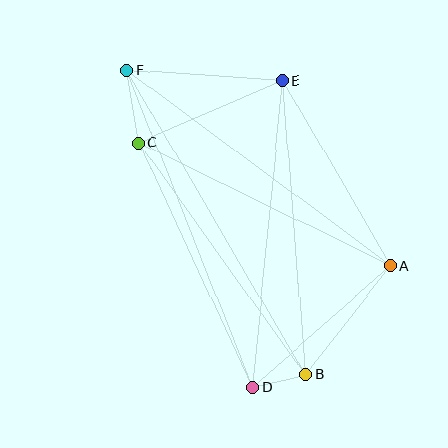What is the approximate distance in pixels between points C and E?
The distance between C and E is approximately 157 pixels.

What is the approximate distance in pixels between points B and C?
The distance between B and C is approximately 286 pixels.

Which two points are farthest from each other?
Points B and F are farthest from each other.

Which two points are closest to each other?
Points B and D are closest to each other.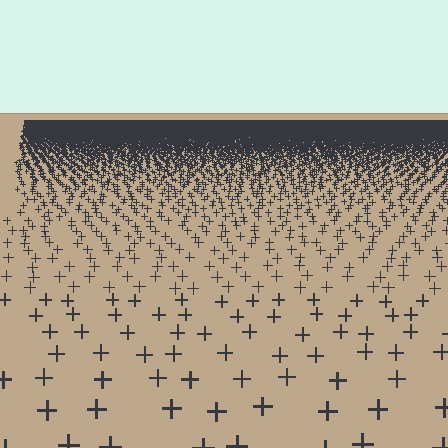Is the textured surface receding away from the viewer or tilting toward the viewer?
The surface is receding away from the viewer. Texture elements get smaller and denser toward the top.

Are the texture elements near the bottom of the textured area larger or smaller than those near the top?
Larger. Near the bottom, elements are closer to the viewer and appear at a bigger on-screen size.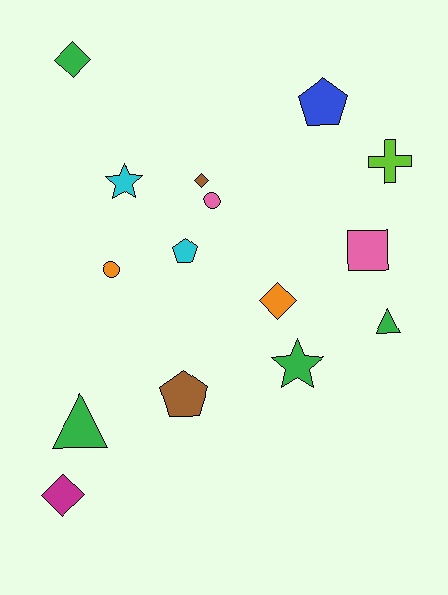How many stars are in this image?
There are 2 stars.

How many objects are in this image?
There are 15 objects.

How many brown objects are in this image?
There are 2 brown objects.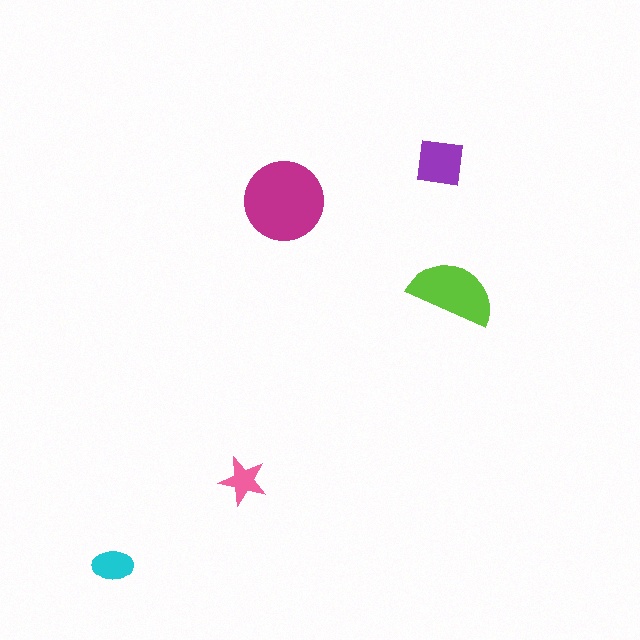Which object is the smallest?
The pink star.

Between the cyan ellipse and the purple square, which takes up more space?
The purple square.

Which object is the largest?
The magenta circle.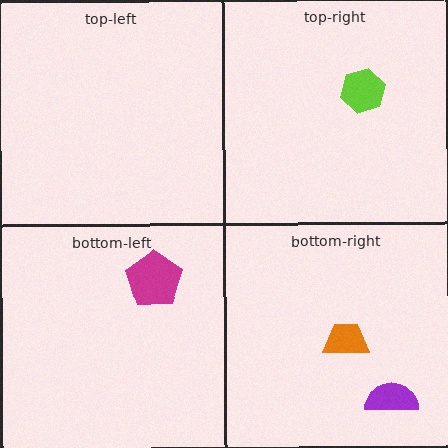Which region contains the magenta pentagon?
The bottom-left region.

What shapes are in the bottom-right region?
The orange trapezoid, the purple semicircle.